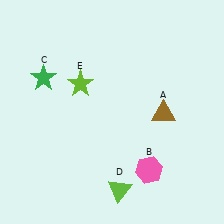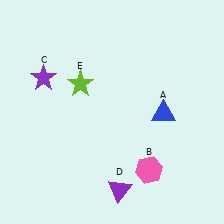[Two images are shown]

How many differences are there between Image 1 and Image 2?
There are 3 differences between the two images.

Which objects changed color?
A changed from brown to blue. C changed from green to purple. D changed from lime to purple.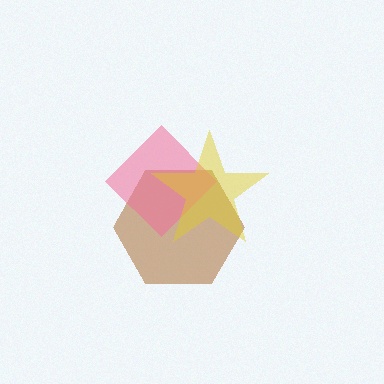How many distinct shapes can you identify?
There are 3 distinct shapes: a brown hexagon, a pink diamond, a yellow star.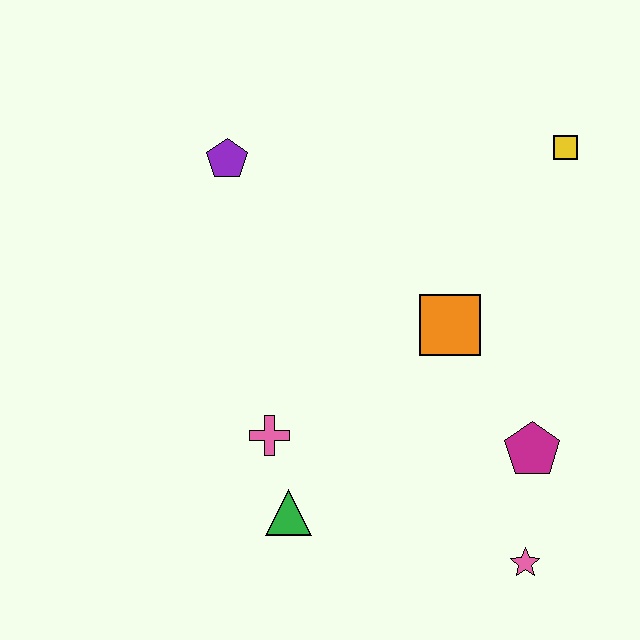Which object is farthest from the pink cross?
The yellow square is farthest from the pink cross.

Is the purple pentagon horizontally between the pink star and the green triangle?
No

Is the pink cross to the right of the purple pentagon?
Yes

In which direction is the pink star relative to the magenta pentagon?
The pink star is below the magenta pentagon.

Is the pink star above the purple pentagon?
No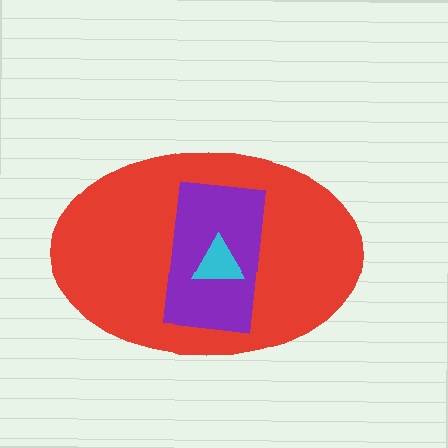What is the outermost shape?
The red ellipse.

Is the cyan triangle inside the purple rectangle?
Yes.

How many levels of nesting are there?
3.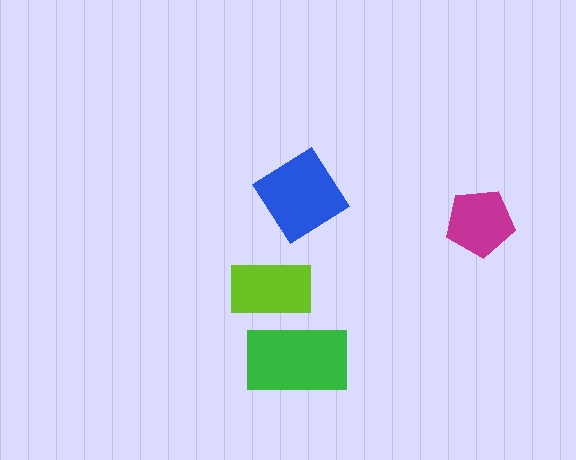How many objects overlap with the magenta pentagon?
0 objects overlap with the magenta pentagon.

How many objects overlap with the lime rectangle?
1 object overlaps with the lime rectangle.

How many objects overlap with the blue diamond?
0 objects overlap with the blue diamond.